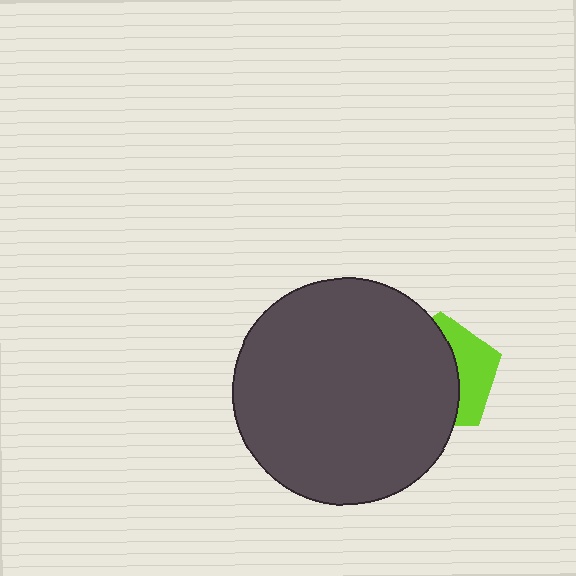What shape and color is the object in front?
The object in front is a dark gray circle.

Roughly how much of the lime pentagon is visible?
A small part of it is visible (roughly 36%).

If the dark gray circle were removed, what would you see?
You would see the complete lime pentagon.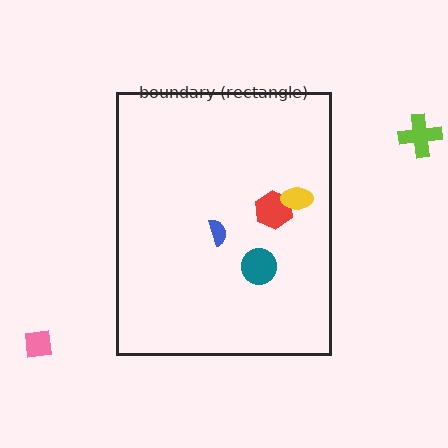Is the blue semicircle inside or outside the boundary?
Inside.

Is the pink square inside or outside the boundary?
Outside.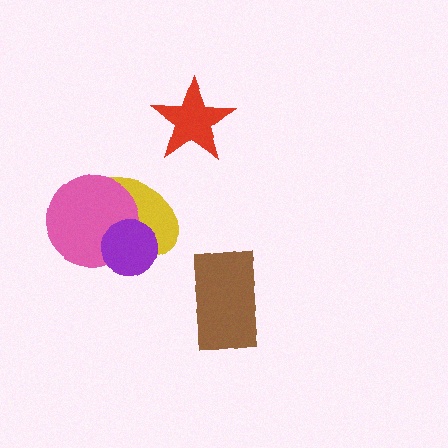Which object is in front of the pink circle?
The purple circle is in front of the pink circle.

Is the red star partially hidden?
No, no other shape covers it.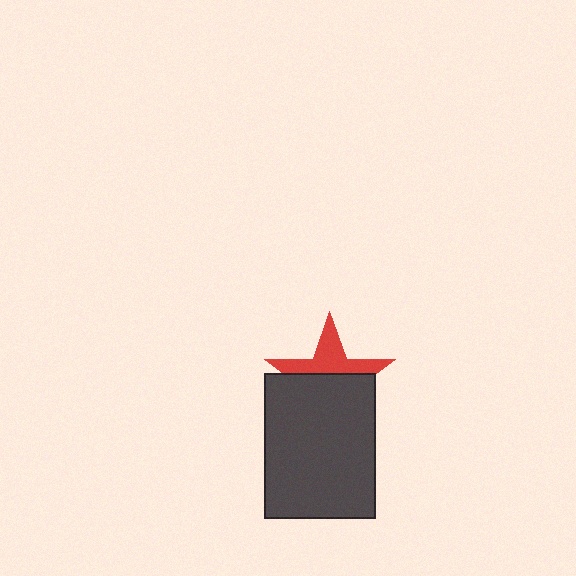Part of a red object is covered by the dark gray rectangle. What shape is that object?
It is a star.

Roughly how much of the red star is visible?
A small part of it is visible (roughly 43%).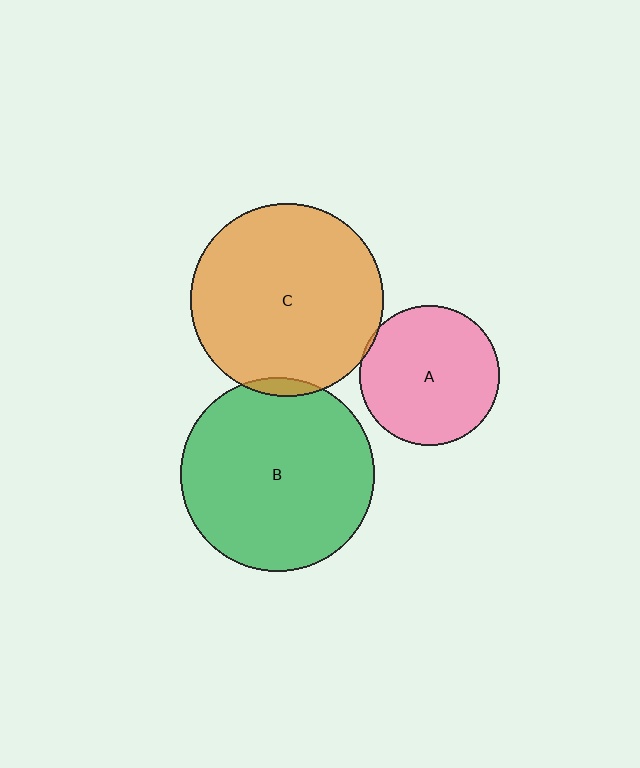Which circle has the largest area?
Circle B (green).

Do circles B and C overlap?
Yes.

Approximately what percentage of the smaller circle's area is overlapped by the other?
Approximately 5%.